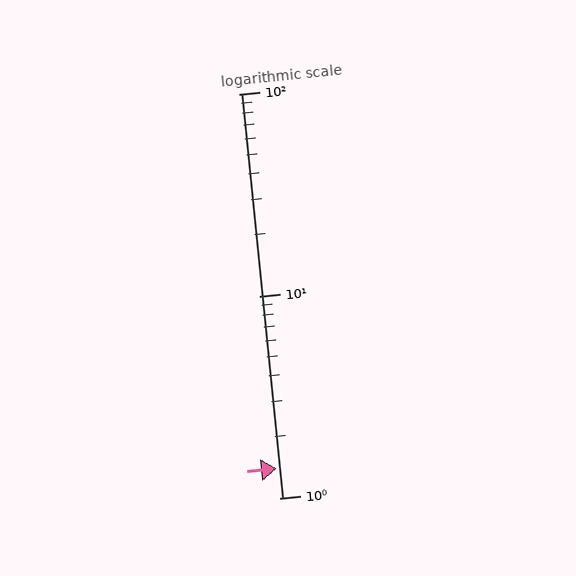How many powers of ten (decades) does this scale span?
The scale spans 2 decades, from 1 to 100.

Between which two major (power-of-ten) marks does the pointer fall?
The pointer is between 1 and 10.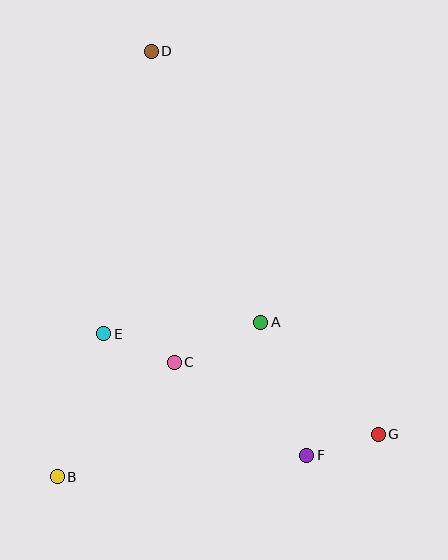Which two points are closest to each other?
Points F and G are closest to each other.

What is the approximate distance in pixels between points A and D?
The distance between A and D is approximately 293 pixels.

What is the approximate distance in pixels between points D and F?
The distance between D and F is approximately 433 pixels.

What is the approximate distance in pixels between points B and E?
The distance between B and E is approximately 151 pixels.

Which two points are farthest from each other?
Points D and G are farthest from each other.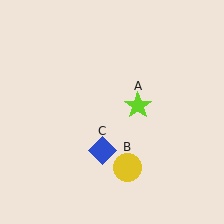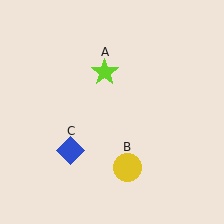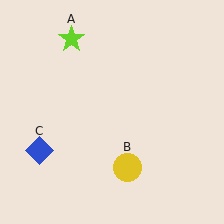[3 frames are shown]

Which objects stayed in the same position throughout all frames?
Yellow circle (object B) remained stationary.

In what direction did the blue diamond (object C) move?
The blue diamond (object C) moved left.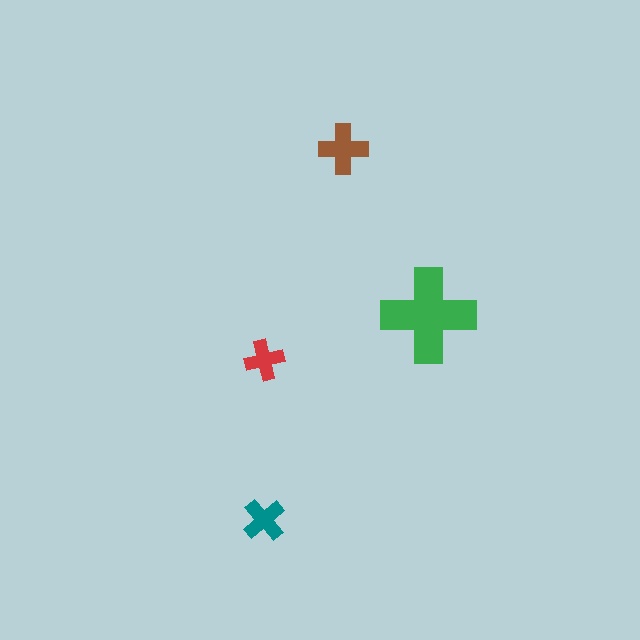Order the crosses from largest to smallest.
the green one, the brown one, the teal one, the red one.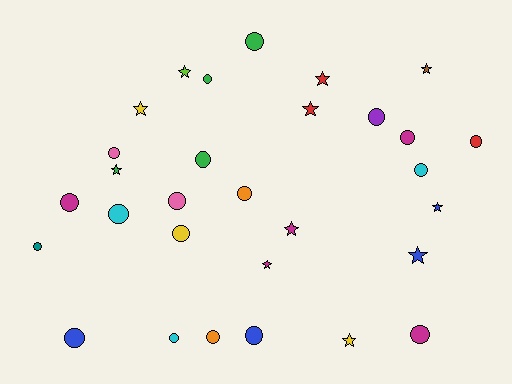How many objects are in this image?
There are 30 objects.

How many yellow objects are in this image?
There are 3 yellow objects.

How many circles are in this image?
There are 19 circles.